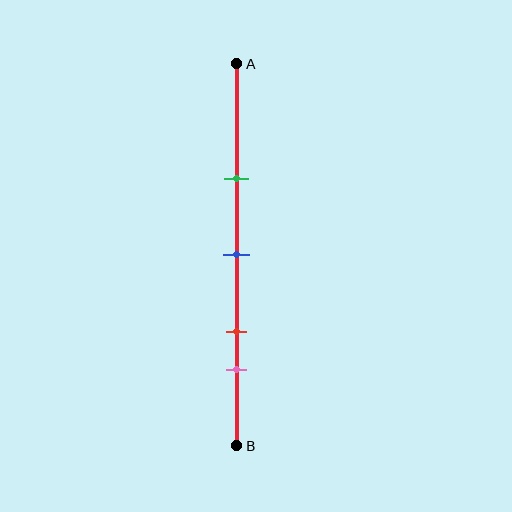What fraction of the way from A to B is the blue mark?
The blue mark is approximately 50% (0.5) of the way from A to B.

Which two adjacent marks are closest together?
The red and pink marks are the closest adjacent pair.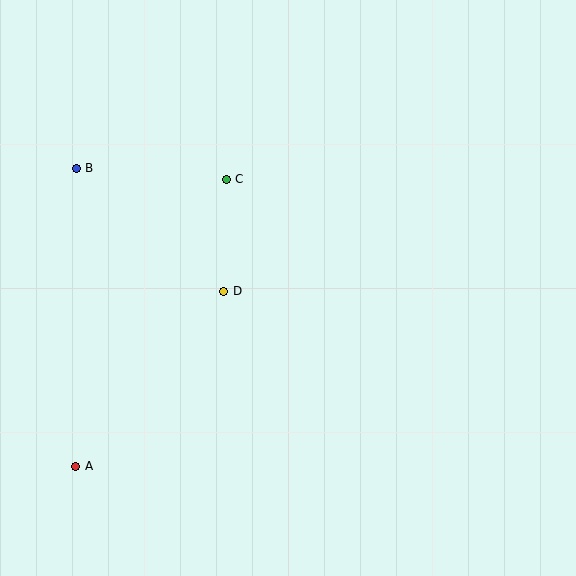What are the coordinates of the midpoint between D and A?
The midpoint between D and A is at (150, 379).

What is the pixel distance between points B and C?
The distance between B and C is 150 pixels.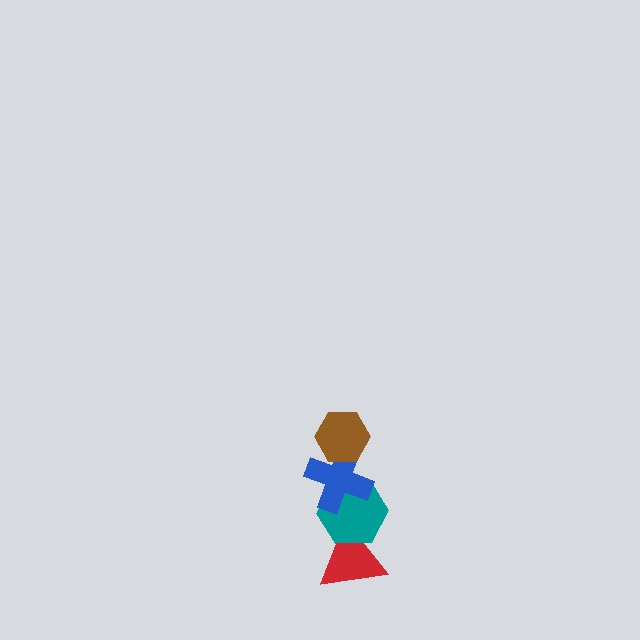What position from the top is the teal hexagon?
The teal hexagon is 3rd from the top.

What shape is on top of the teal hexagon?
The blue cross is on top of the teal hexagon.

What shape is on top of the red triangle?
The teal hexagon is on top of the red triangle.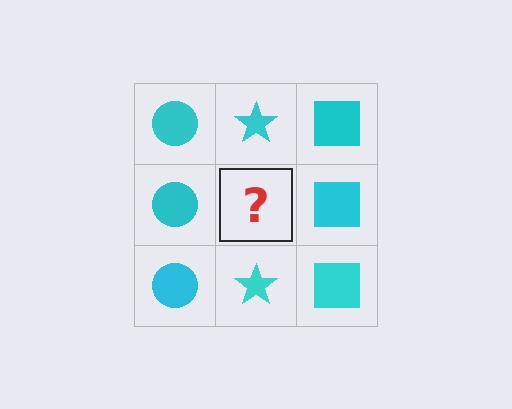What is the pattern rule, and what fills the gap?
The rule is that each column has a consistent shape. The gap should be filled with a cyan star.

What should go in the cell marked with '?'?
The missing cell should contain a cyan star.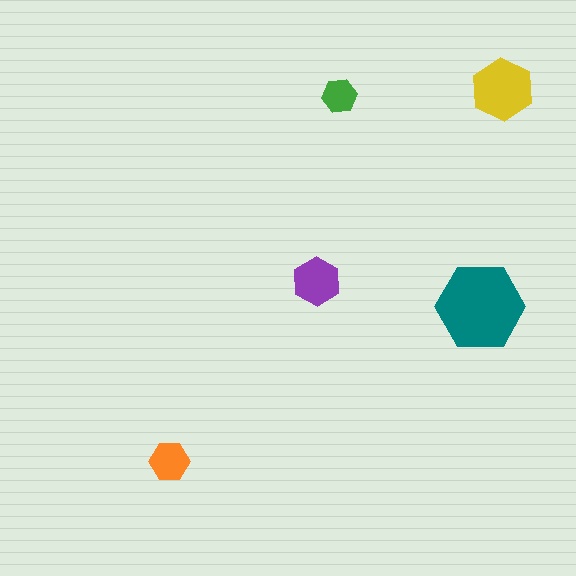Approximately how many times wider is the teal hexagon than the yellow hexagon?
About 1.5 times wider.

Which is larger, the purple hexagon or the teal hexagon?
The teal one.